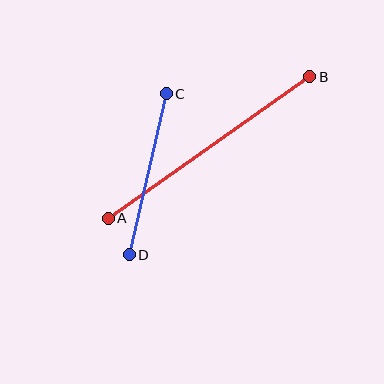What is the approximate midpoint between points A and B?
The midpoint is at approximately (209, 147) pixels.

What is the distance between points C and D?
The distance is approximately 165 pixels.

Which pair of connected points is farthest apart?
Points A and B are farthest apart.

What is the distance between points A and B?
The distance is approximately 246 pixels.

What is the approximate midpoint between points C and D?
The midpoint is at approximately (148, 174) pixels.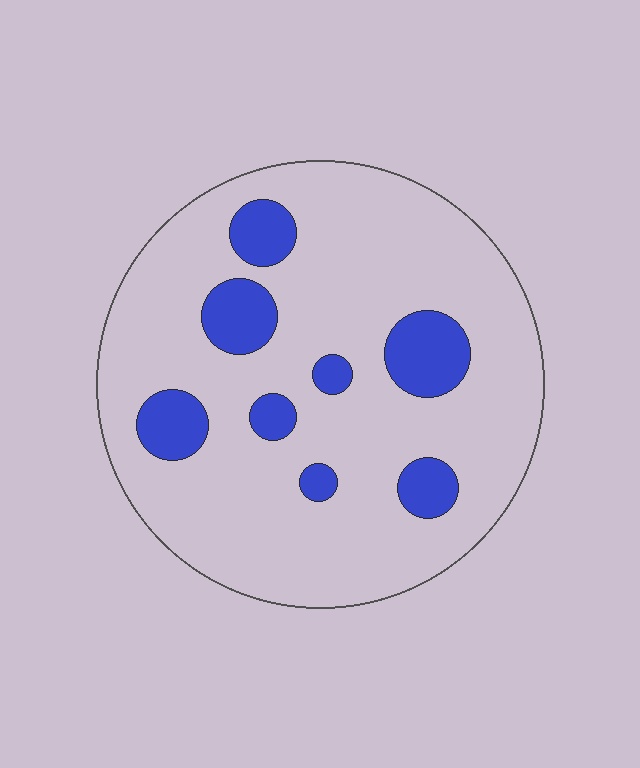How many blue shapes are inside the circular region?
8.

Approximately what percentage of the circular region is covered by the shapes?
Approximately 15%.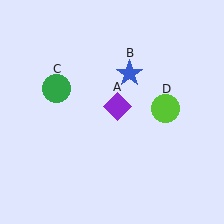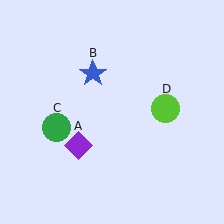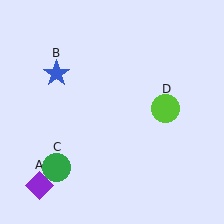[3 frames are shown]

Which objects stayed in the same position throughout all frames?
Lime circle (object D) remained stationary.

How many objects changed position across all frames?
3 objects changed position: purple diamond (object A), blue star (object B), green circle (object C).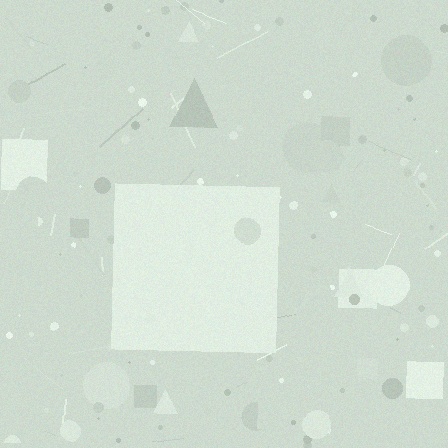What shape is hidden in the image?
A square is hidden in the image.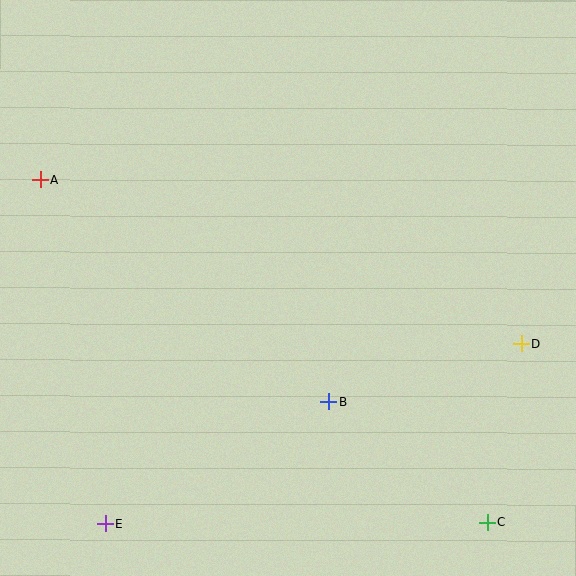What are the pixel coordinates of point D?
Point D is at (521, 343).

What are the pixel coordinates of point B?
Point B is at (328, 402).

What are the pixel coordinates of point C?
Point C is at (488, 523).